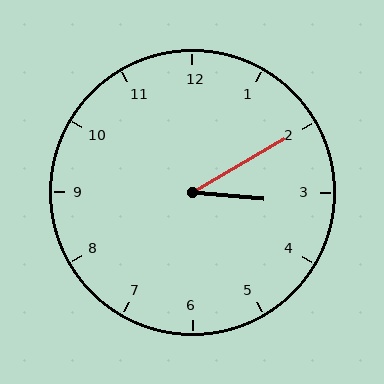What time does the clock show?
3:10.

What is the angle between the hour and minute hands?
Approximately 35 degrees.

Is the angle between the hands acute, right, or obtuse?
It is acute.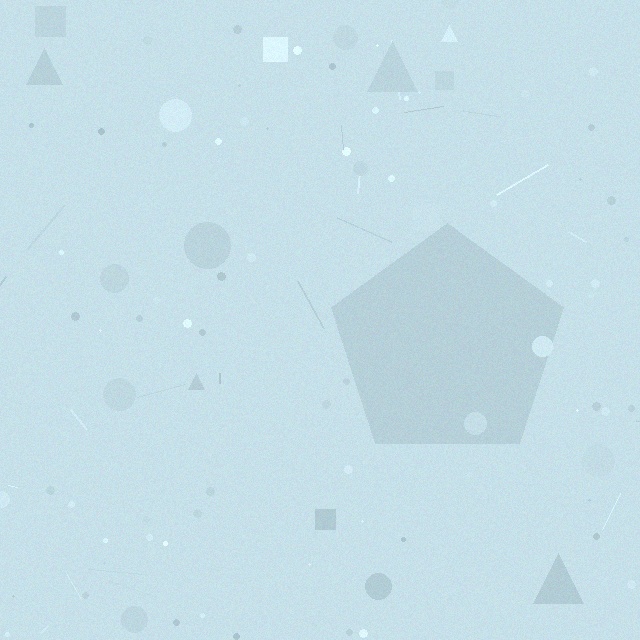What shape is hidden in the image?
A pentagon is hidden in the image.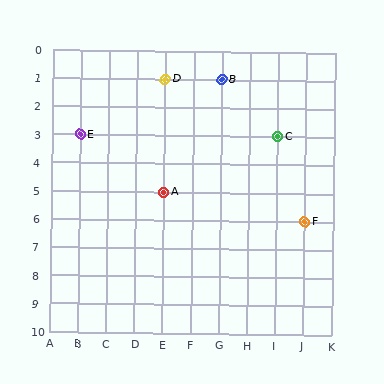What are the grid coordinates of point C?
Point C is at grid coordinates (I, 3).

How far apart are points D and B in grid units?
Points D and B are 2 columns apart.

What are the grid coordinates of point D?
Point D is at grid coordinates (E, 1).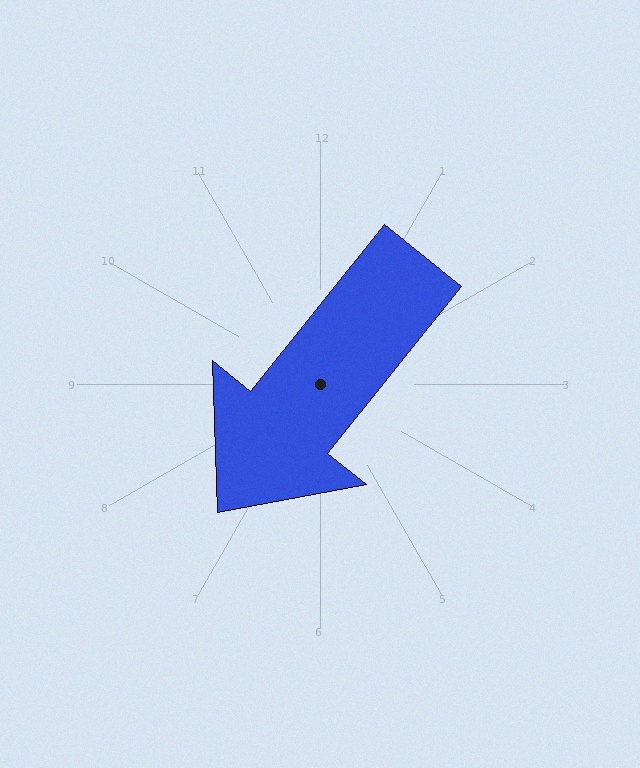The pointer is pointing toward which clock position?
Roughly 7 o'clock.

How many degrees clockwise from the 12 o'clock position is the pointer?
Approximately 219 degrees.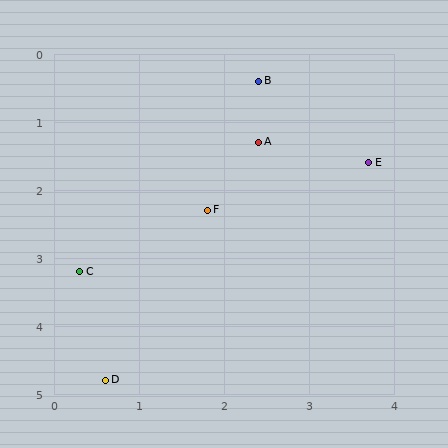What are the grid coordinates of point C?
Point C is at approximately (0.3, 3.2).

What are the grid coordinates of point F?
Point F is at approximately (1.8, 2.3).